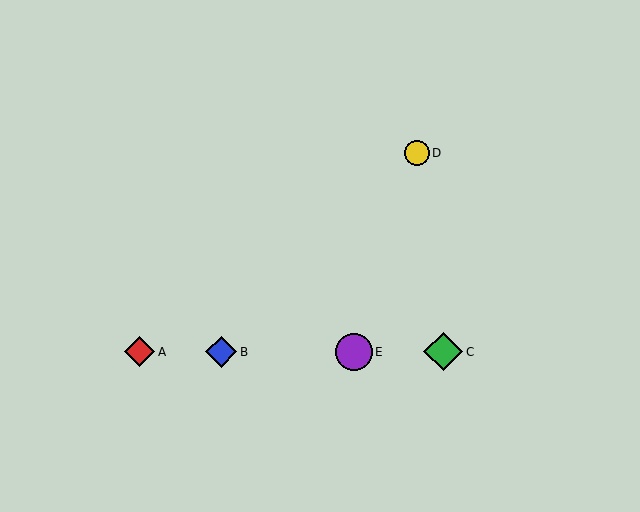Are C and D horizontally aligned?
No, C is at y≈352 and D is at y≈153.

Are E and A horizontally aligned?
Yes, both are at y≈352.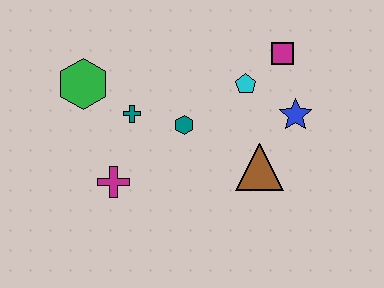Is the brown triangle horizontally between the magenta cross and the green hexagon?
No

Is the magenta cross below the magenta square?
Yes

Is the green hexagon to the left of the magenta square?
Yes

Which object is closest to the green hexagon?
The teal cross is closest to the green hexagon.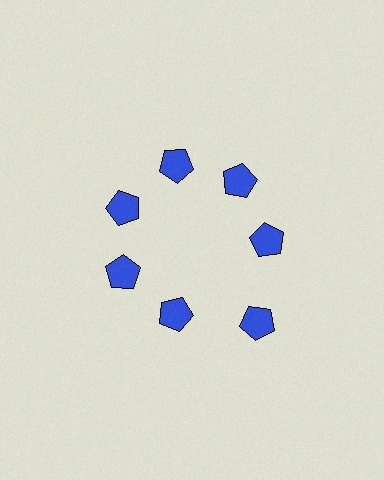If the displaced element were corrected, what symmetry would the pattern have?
It would have 7-fold rotational symmetry — the pattern would map onto itself every 51 degrees.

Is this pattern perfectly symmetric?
No. The 7 blue pentagons are arranged in a ring, but one element near the 5 o'clock position is pushed outward from the center, breaking the 7-fold rotational symmetry.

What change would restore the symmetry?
The symmetry would be restored by moving it inward, back onto the ring so that all 7 pentagons sit at equal angles and equal distance from the center.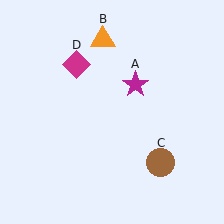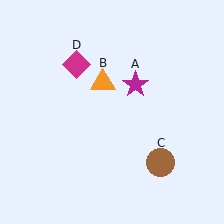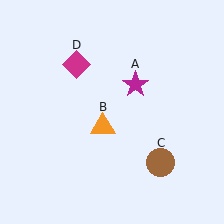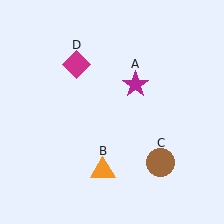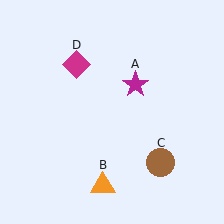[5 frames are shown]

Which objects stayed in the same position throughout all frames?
Magenta star (object A) and brown circle (object C) and magenta diamond (object D) remained stationary.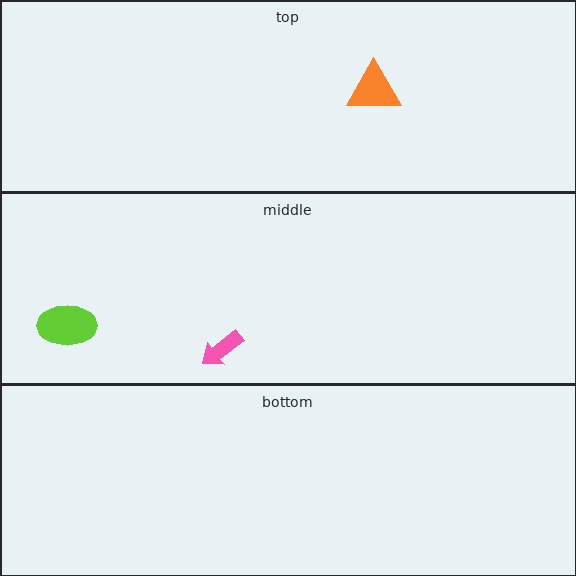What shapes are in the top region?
The orange triangle.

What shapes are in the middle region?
The lime ellipse, the pink arrow.